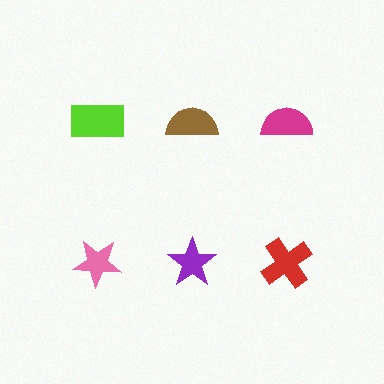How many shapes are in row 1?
3 shapes.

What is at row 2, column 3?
A red cross.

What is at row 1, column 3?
A magenta semicircle.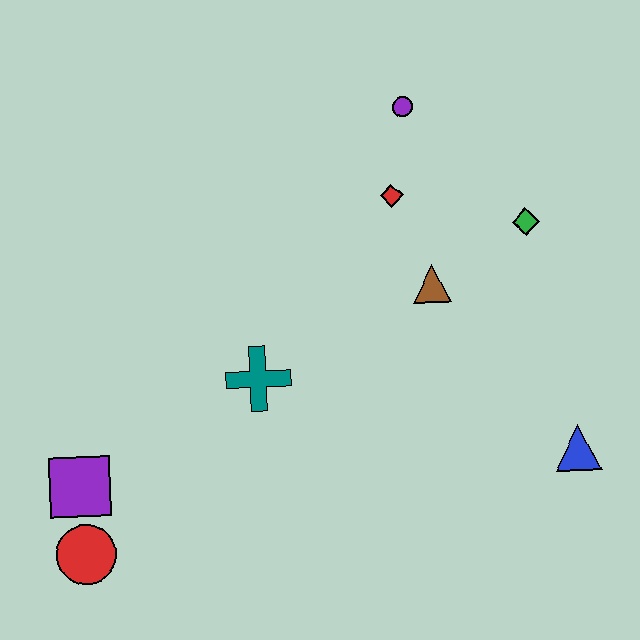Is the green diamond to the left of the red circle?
No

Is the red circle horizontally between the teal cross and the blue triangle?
No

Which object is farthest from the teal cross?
The blue triangle is farthest from the teal cross.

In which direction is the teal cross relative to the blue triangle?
The teal cross is to the left of the blue triangle.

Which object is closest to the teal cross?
The brown triangle is closest to the teal cross.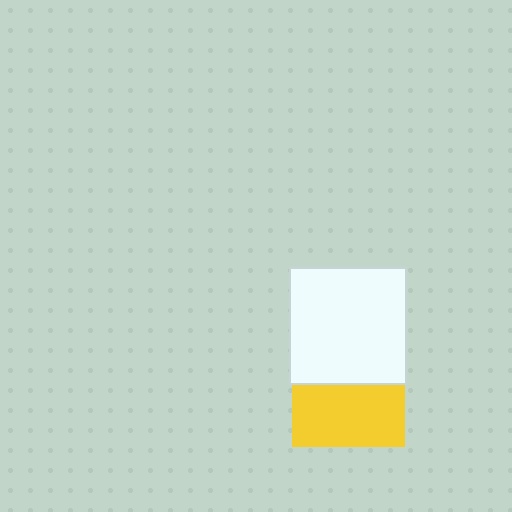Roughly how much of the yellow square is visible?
About half of it is visible (roughly 54%).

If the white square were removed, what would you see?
You would see the complete yellow square.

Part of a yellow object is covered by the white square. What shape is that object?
It is a square.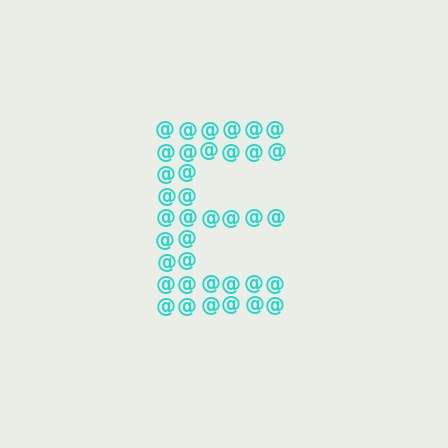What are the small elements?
The small elements are at signs.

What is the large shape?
The large shape is the letter E.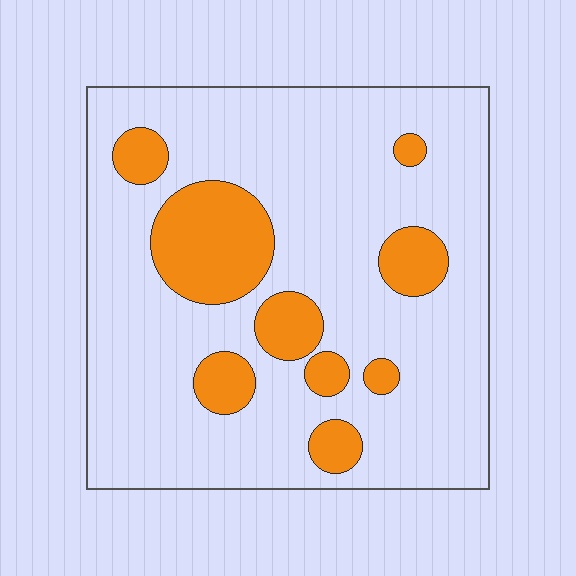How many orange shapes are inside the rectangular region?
9.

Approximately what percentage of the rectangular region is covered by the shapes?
Approximately 20%.